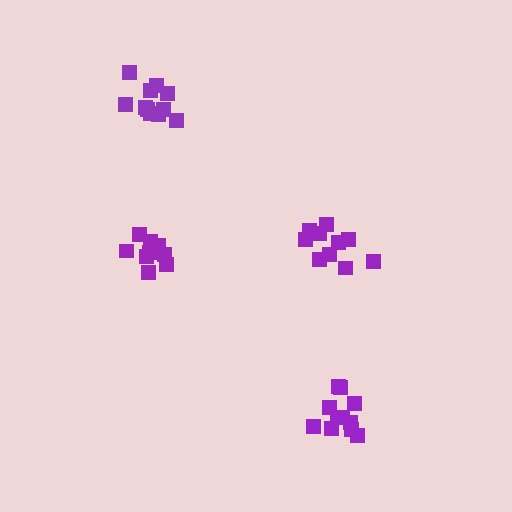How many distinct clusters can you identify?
There are 4 distinct clusters.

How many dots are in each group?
Group 1: 10 dots, Group 2: 11 dots, Group 3: 11 dots, Group 4: 10 dots (42 total).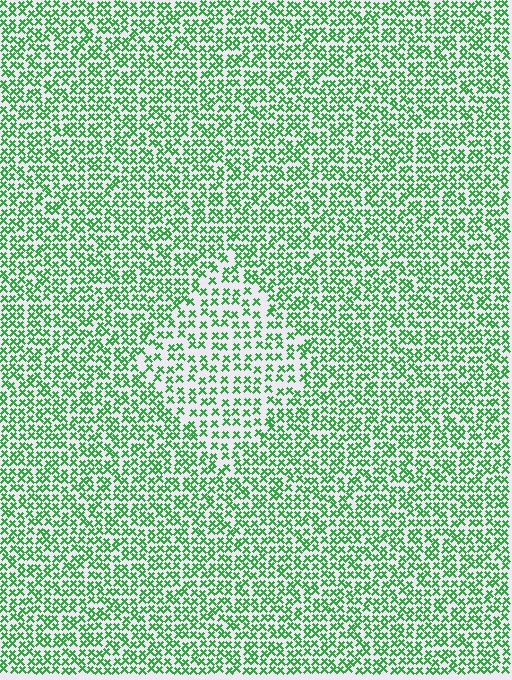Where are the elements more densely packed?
The elements are more densely packed outside the diamond boundary.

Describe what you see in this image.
The image contains small green elements arranged at two different densities. A diamond-shaped region is visible where the elements are less densely packed than the surrounding area.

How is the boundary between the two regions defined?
The boundary is defined by a change in element density (approximately 1.6x ratio). All elements are the same color, size, and shape.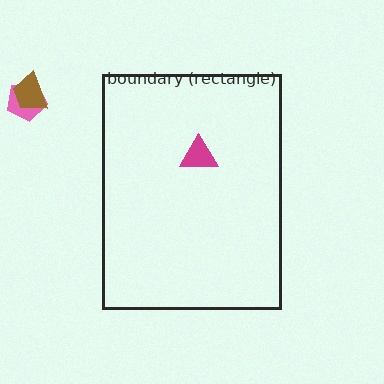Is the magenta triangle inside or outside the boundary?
Inside.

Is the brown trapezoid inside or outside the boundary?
Outside.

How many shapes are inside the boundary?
1 inside, 2 outside.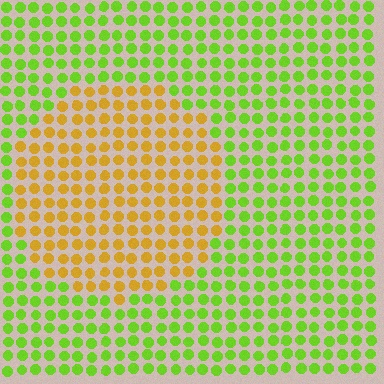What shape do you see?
I see a circle.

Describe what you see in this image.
The image is filled with small lime elements in a uniform arrangement. A circle-shaped region is visible where the elements are tinted to a slightly different hue, forming a subtle color boundary.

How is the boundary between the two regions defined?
The boundary is defined purely by a slight shift in hue (about 53 degrees). Spacing, size, and orientation are identical on both sides.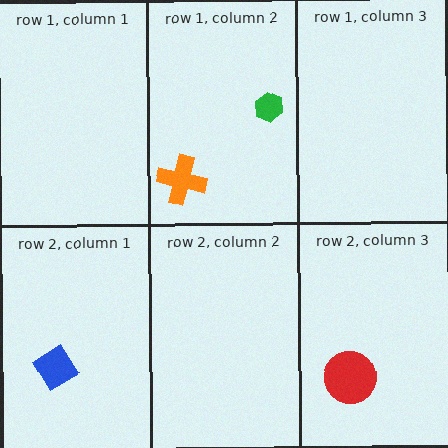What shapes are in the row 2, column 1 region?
The blue diamond.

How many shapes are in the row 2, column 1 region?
1.